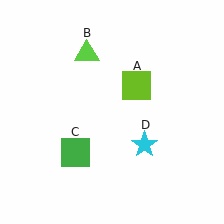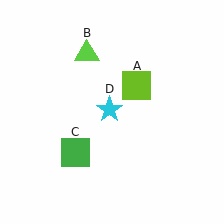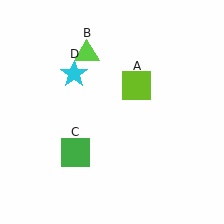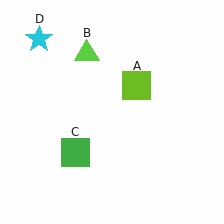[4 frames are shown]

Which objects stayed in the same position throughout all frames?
Lime square (object A) and lime triangle (object B) and green square (object C) remained stationary.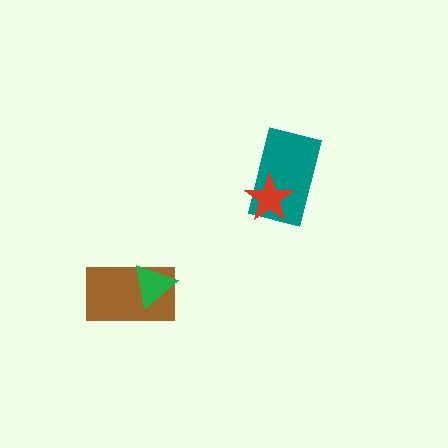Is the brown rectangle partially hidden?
Yes, it is partially covered by another shape.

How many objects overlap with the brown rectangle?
1 object overlaps with the brown rectangle.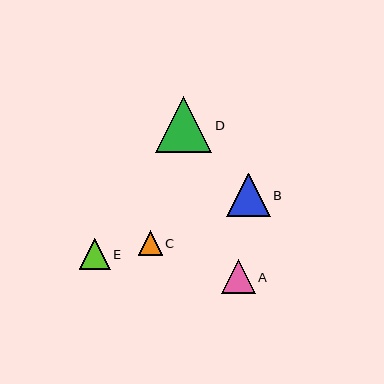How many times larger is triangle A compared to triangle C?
Triangle A is approximately 1.4 times the size of triangle C.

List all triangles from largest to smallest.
From largest to smallest: D, B, A, E, C.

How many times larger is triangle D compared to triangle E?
Triangle D is approximately 1.8 times the size of triangle E.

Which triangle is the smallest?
Triangle C is the smallest with a size of approximately 24 pixels.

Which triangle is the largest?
Triangle D is the largest with a size of approximately 56 pixels.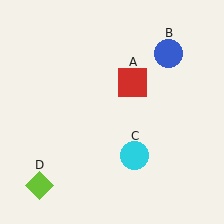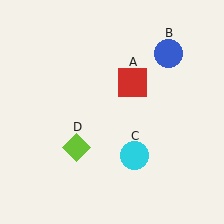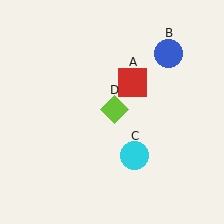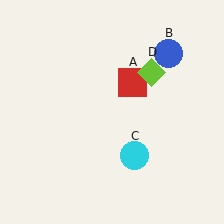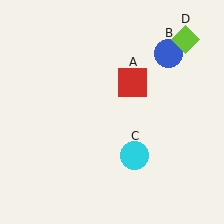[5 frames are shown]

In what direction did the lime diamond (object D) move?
The lime diamond (object D) moved up and to the right.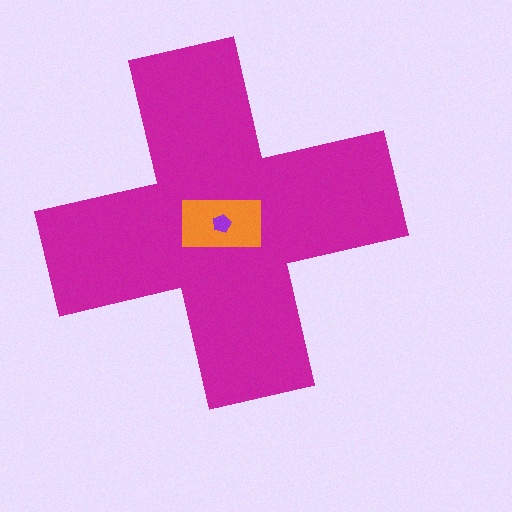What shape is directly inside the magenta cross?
The orange rectangle.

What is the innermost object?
The purple pentagon.